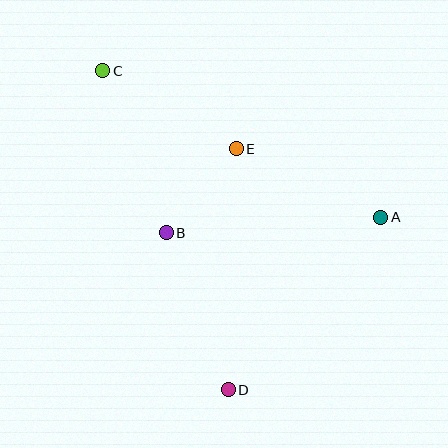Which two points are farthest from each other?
Points C and D are farthest from each other.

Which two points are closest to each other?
Points B and E are closest to each other.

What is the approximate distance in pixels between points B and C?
The distance between B and C is approximately 174 pixels.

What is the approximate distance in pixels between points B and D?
The distance between B and D is approximately 169 pixels.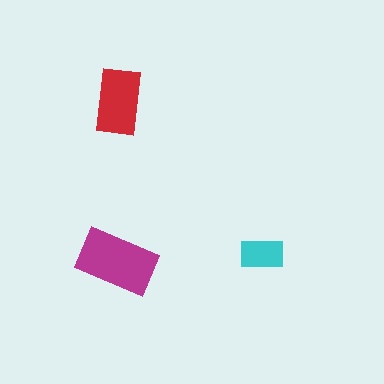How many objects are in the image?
There are 3 objects in the image.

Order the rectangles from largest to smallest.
the magenta one, the red one, the cyan one.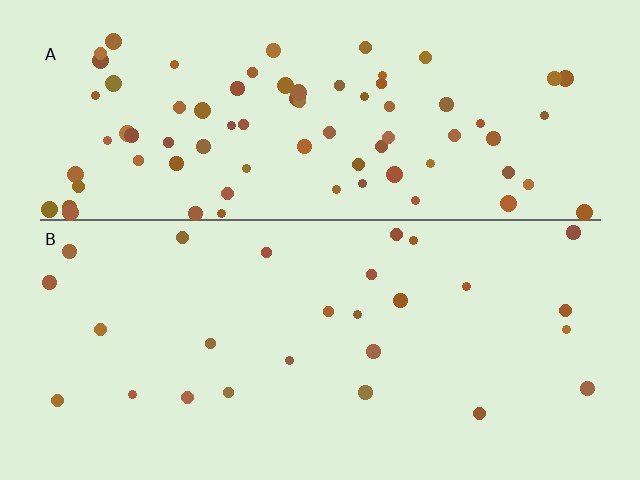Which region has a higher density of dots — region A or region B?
A (the top).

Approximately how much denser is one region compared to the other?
Approximately 3.0× — region A over region B.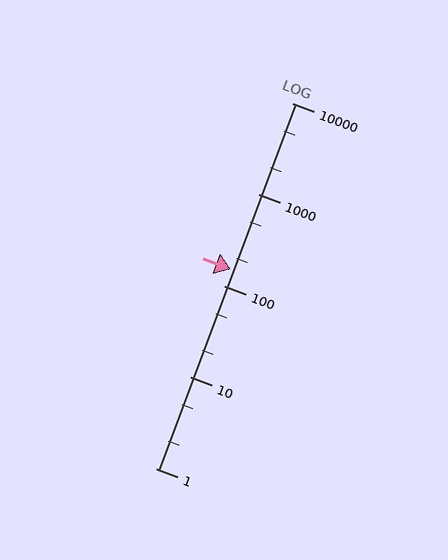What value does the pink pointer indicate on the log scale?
The pointer indicates approximately 150.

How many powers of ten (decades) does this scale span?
The scale spans 4 decades, from 1 to 10000.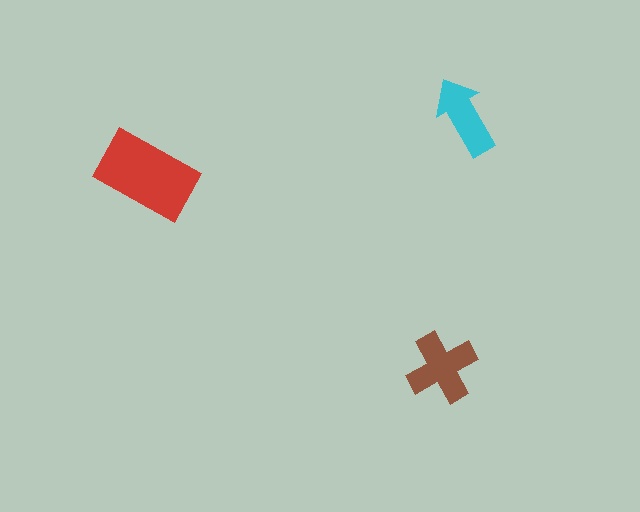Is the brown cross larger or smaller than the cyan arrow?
Larger.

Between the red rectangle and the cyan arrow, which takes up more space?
The red rectangle.